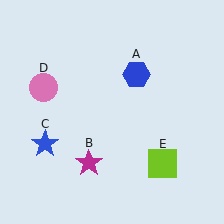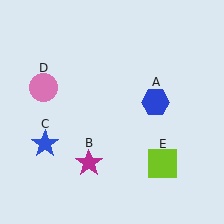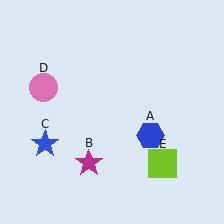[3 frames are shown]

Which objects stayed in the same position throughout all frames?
Magenta star (object B) and blue star (object C) and pink circle (object D) and lime square (object E) remained stationary.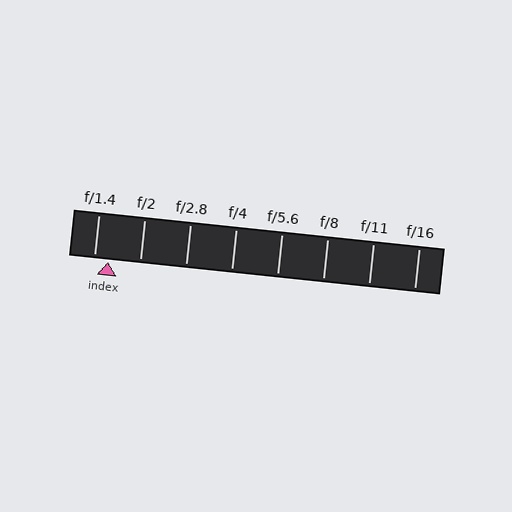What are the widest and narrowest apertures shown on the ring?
The widest aperture shown is f/1.4 and the narrowest is f/16.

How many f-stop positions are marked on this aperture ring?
There are 8 f-stop positions marked.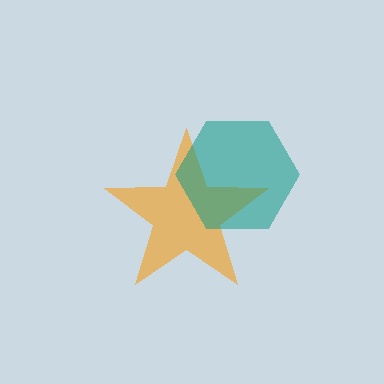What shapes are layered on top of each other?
The layered shapes are: an orange star, a teal hexagon.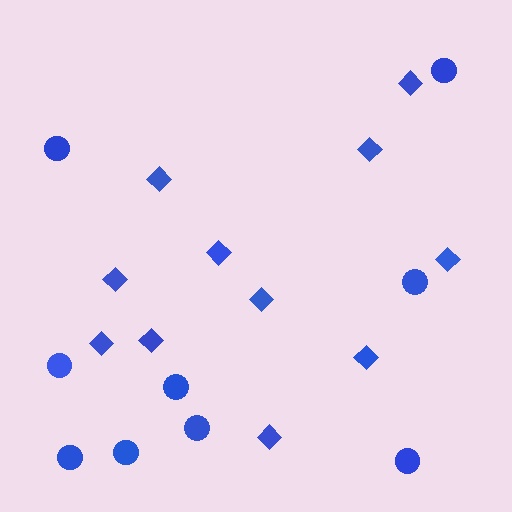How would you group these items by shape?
There are 2 groups: one group of diamonds (11) and one group of circles (9).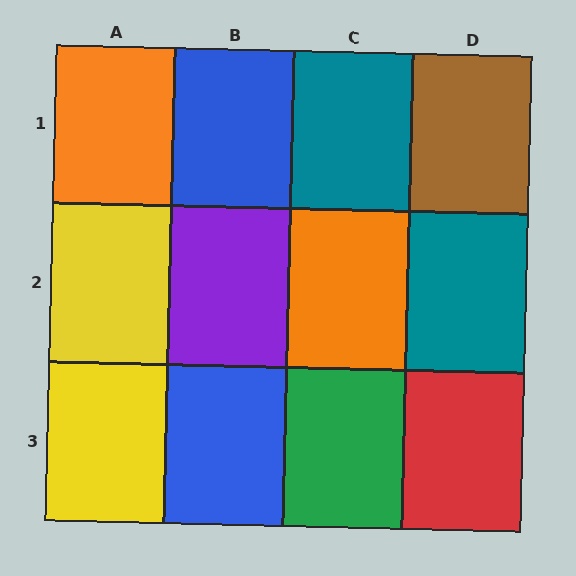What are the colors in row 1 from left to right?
Orange, blue, teal, brown.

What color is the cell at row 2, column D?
Teal.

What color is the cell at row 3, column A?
Yellow.